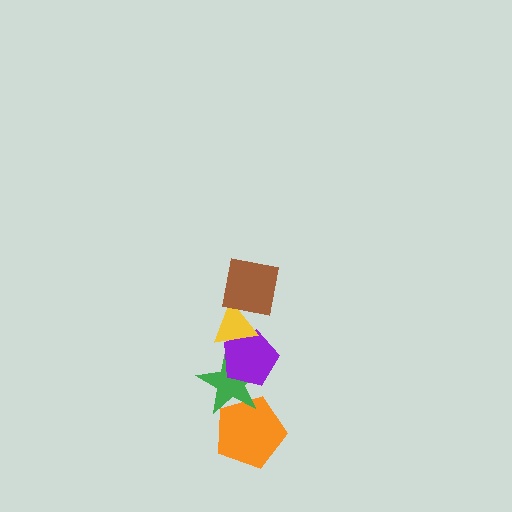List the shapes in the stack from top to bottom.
From top to bottom: the brown square, the yellow triangle, the purple pentagon, the green star, the orange pentagon.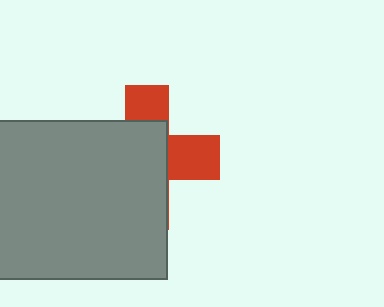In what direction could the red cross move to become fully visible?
The red cross could move right. That would shift it out from behind the gray rectangle entirely.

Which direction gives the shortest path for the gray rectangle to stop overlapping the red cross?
Moving left gives the shortest separation.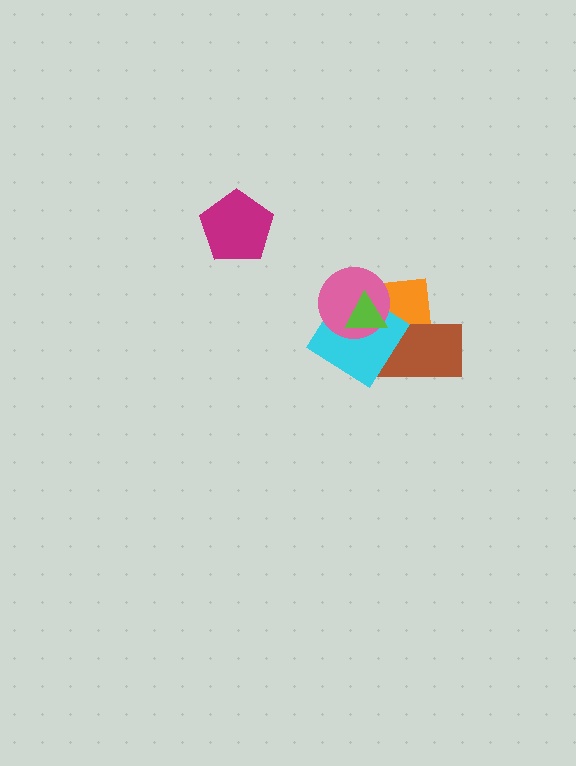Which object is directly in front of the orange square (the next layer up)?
The brown rectangle is directly in front of the orange square.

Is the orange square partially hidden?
Yes, it is partially covered by another shape.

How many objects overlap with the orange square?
4 objects overlap with the orange square.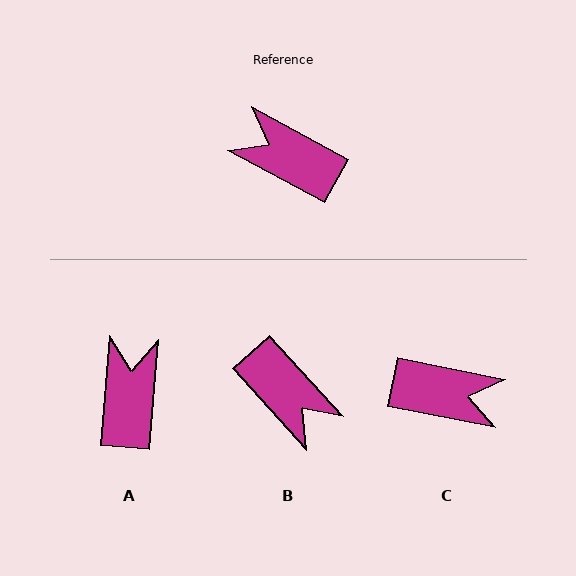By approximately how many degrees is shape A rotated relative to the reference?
Approximately 66 degrees clockwise.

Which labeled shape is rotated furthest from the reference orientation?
C, about 163 degrees away.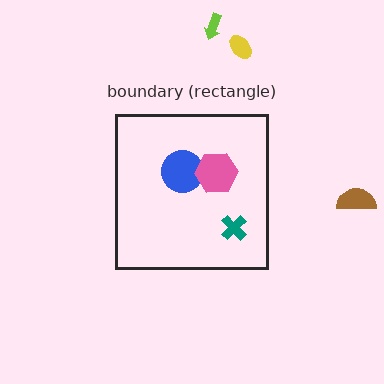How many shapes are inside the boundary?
3 inside, 3 outside.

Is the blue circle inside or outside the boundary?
Inside.